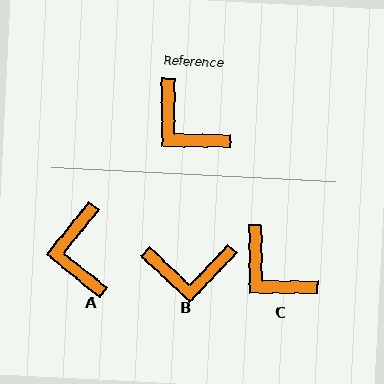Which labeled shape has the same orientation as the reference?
C.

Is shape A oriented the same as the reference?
No, it is off by about 39 degrees.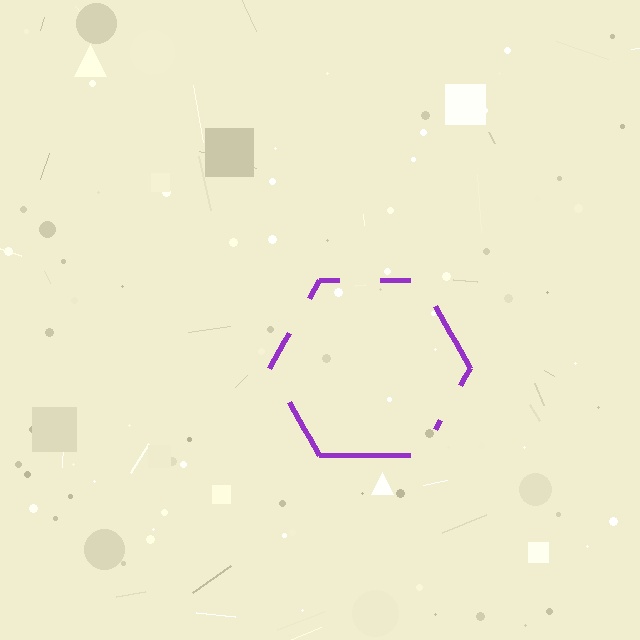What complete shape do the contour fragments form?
The contour fragments form a hexagon.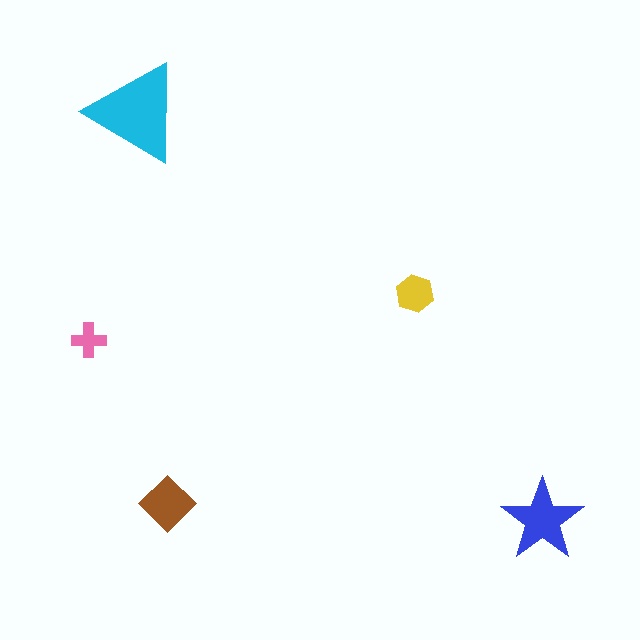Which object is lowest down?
The blue star is bottommost.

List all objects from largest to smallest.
The cyan triangle, the blue star, the brown diamond, the yellow hexagon, the pink cross.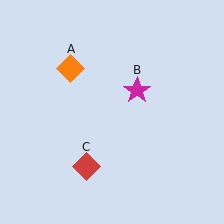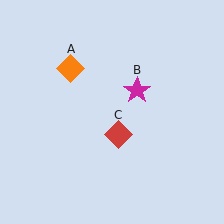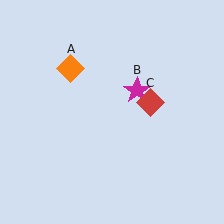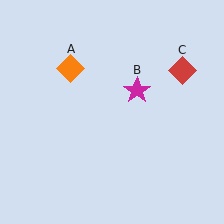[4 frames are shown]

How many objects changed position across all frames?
1 object changed position: red diamond (object C).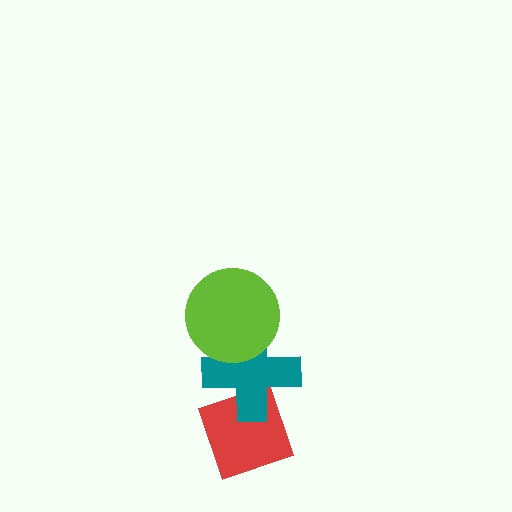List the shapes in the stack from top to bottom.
From top to bottom: the lime circle, the teal cross, the red diamond.